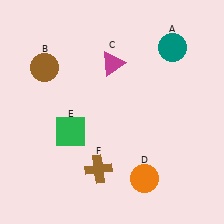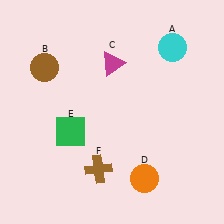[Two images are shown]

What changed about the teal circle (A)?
In Image 1, A is teal. In Image 2, it changed to cyan.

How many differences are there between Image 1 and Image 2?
There is 1 difference between the two images.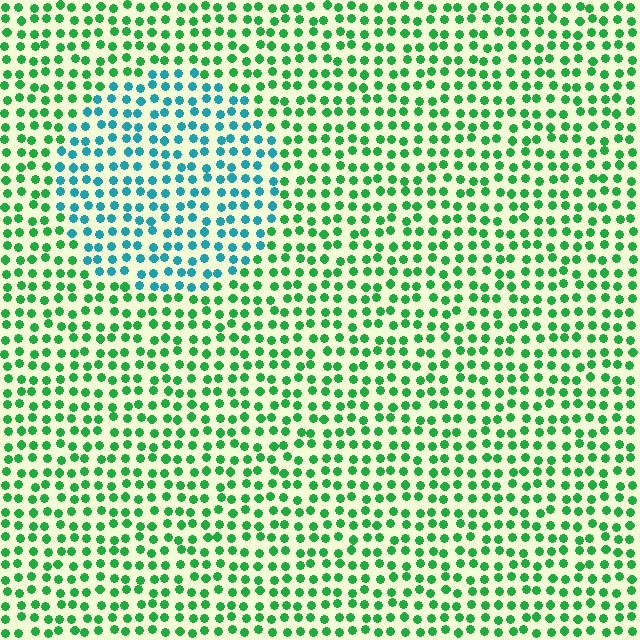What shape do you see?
I see a circle.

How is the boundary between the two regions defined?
The boundary is defined purely by a slight shift in hue (about 51 degrees). Spacing, size, and orientation are identical on both sides.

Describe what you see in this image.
The image is filled with small green elements in a uniform arrangement. A circle-shaped region is visible where the elements are tinted to a slightly different hue, forming a subtle color boundary.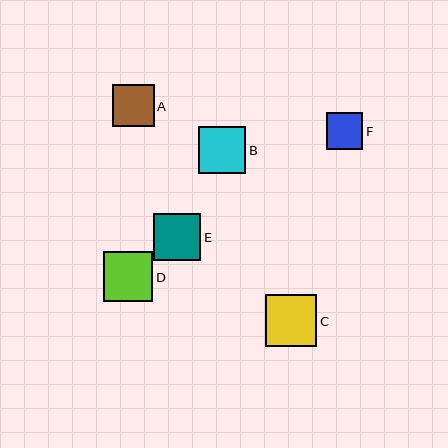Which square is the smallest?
Square F is the smallest with a size of approximately 37 pixels.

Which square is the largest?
Square C is the largest with a size of approximately 51 pixels.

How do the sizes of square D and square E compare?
Square D and square E are approximately the same size.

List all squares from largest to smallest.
From largest to smallest: C, D, E, B, A, F.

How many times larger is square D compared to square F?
Square D is approximately 1.4 times the size of square F.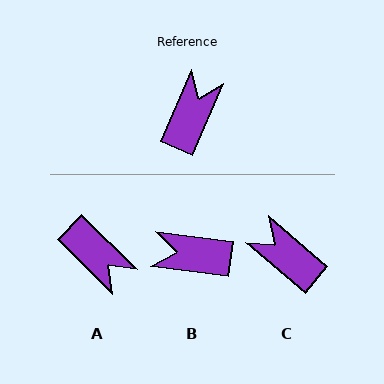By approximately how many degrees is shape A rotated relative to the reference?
Approximately 112 degrees clockwise.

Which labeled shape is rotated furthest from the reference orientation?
A, about 112 degrees away.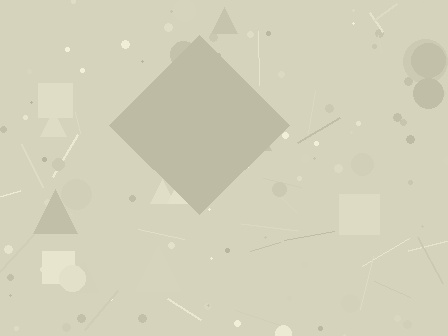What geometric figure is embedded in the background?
A diamond is embedded in the background.